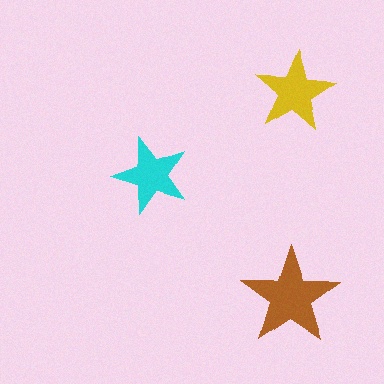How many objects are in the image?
There are 3 objects in the image.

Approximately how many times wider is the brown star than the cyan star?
About 1.5 times wider.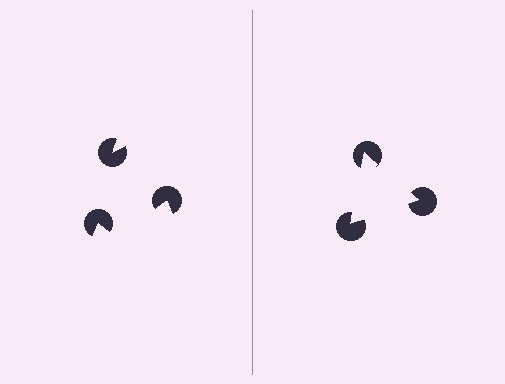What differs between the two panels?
The pac-man discs are positioned identically on both sides; only the wedge orientations differ. On the right they align to a triangle; on the left they are misaligned.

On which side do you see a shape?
An illusory triangle appears on the right side. On the left side the wedge cuts are rotated, so no coherent shape forms.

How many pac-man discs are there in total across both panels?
6 — 3 on each side.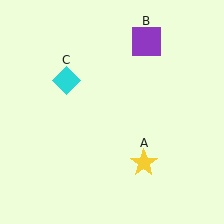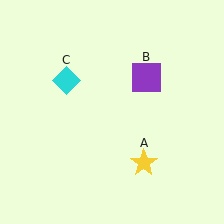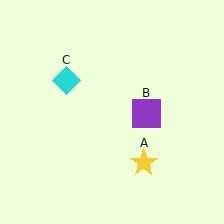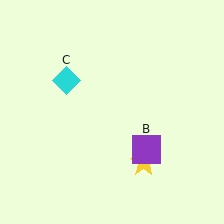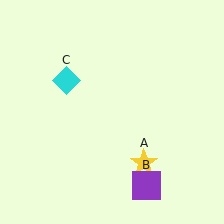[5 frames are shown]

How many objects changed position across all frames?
1 object changed position: purple square (object B).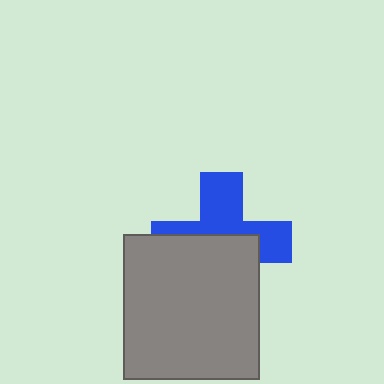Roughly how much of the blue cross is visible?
About half of it is visible (roughly 47%).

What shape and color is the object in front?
The object in front is a gray rectangle.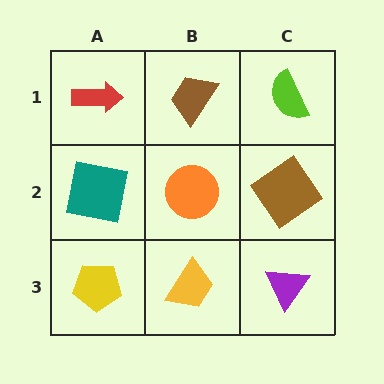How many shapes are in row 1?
3 shapes.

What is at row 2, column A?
A teal square.